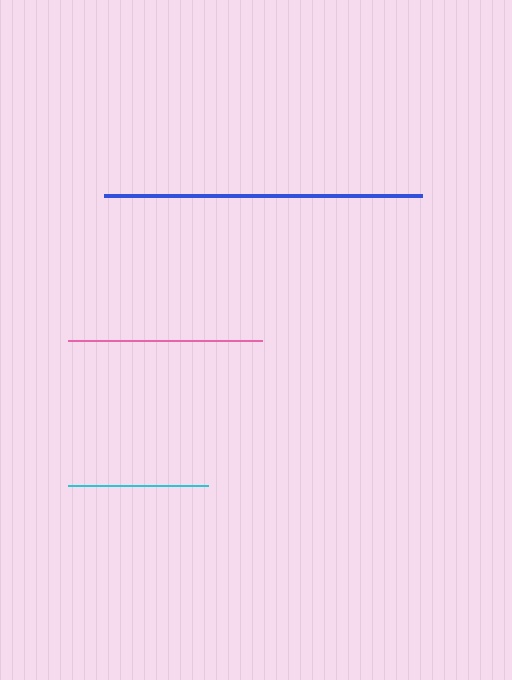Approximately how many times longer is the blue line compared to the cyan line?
The blue line is approximately 2.3 times the length of the cyan line.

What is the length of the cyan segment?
The cyan segment is approximately 140 pixels long.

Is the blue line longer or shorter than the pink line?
The blue line is longer than the pink line.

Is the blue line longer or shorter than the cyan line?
The blue line is longer than the cyan line.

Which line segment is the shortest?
The cyan line is the shortest at approximately 140 pixels.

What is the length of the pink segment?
The pink segment is approximately 194 pixels long.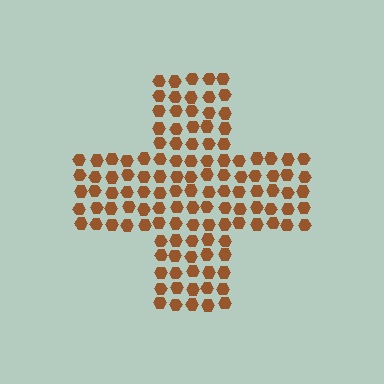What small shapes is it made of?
It is made of small hexagons.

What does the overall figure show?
The overall figure shows a cross.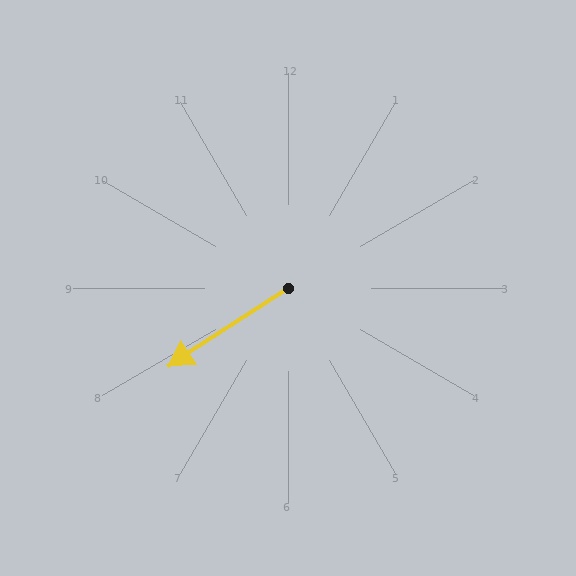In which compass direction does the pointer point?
Southwest.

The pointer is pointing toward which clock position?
Roughly 8 o'clock.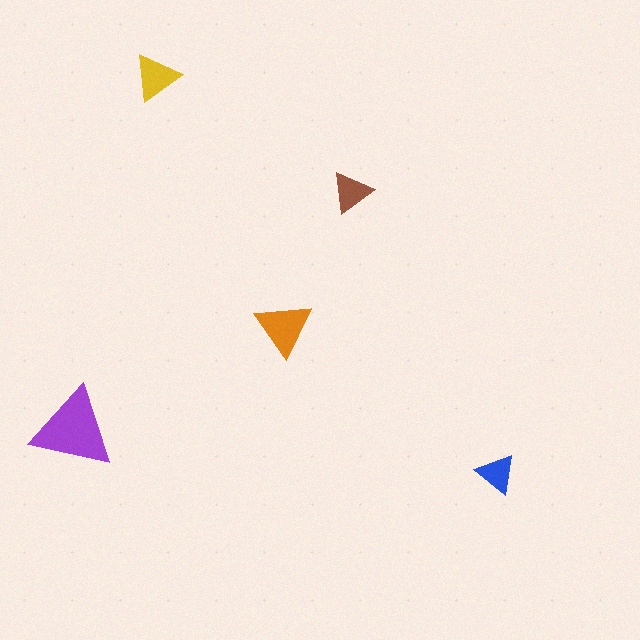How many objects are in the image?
There are 5 objects in the image.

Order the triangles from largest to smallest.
the purple one, the orange one, the yellow one, the brown one, the blue one.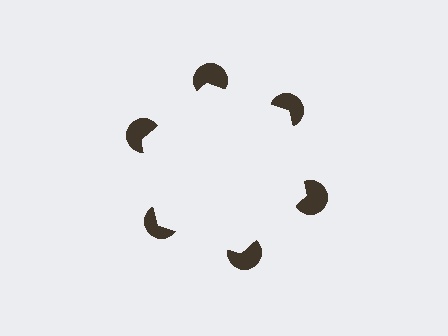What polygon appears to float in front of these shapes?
An illusory hexagon — its edges are inferred from the aligned wedge cuts in the pac-man discs, not physically drawn.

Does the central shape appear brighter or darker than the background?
It typically appears slightly brighter than the background, even though no actual brightness change is drawn.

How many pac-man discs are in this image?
There are 6 — one at each vertex of the illusory hexagon.